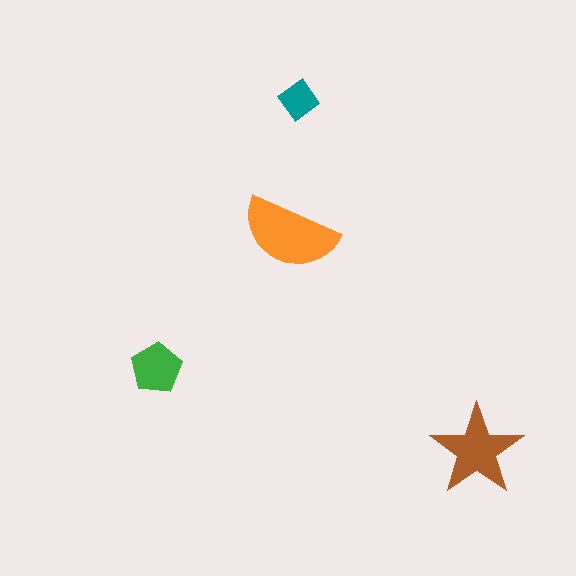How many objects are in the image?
There are 4 objects in the image.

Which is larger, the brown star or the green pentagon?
The brown star.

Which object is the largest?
The orange semicircle.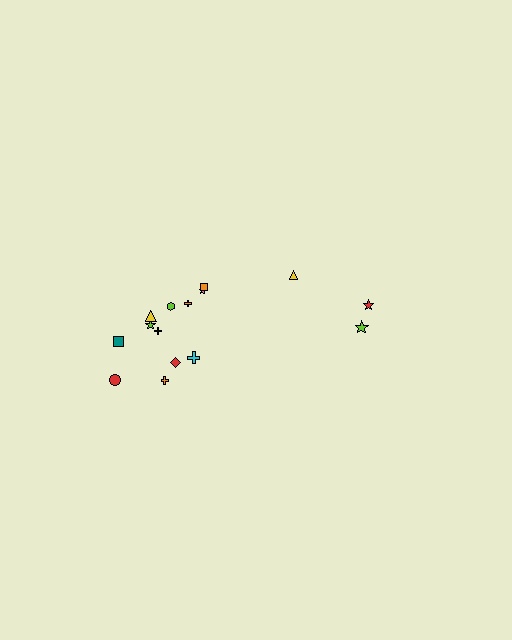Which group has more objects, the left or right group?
The left group.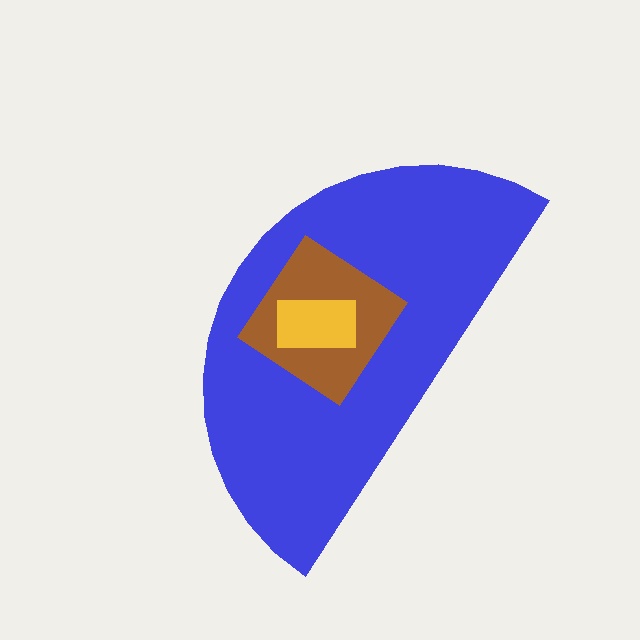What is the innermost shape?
The yellow rectangle.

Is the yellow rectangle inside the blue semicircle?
Yes.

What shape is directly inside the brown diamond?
The yellow rectangle.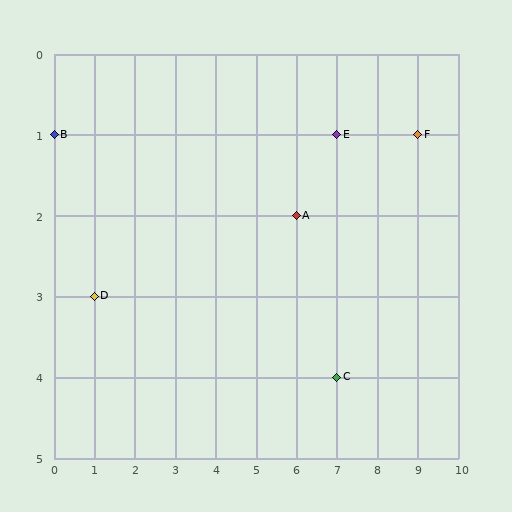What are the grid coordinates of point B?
Point B is at grid coordinates (0, 1).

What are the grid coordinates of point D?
Point D is at grid coordinates (1, 3).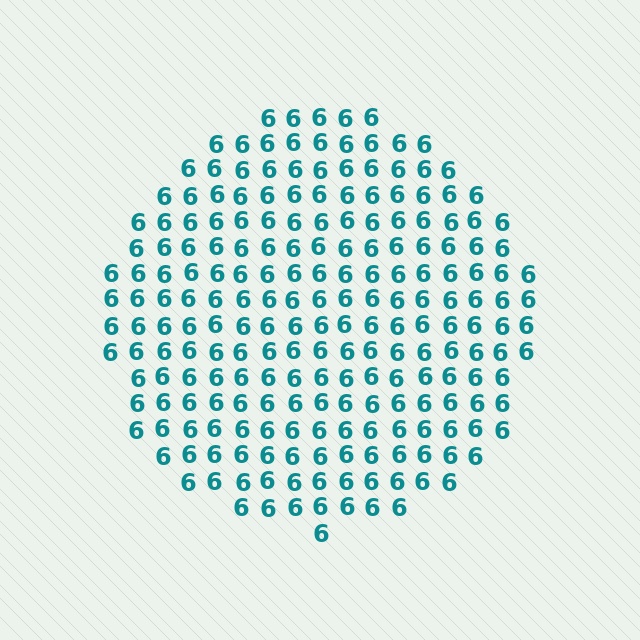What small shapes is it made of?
It is made of small digit 6's.